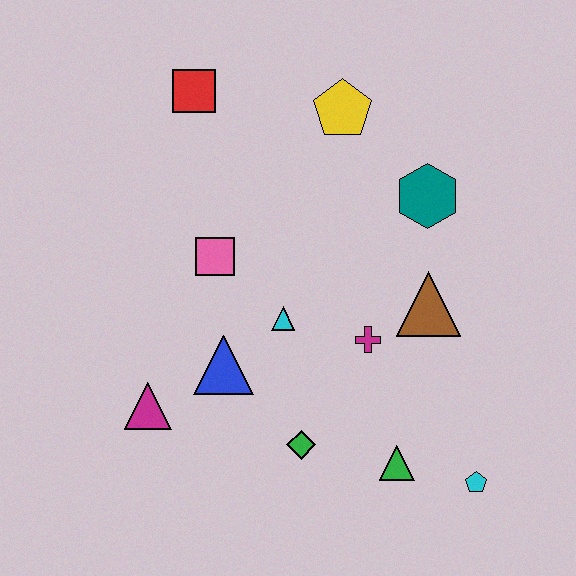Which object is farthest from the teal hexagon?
The magenta triangle is farthest from the teal hexagon.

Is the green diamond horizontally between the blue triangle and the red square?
No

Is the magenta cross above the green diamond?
Yes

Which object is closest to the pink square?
The cyan triangle is closest to the pink square.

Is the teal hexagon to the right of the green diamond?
Yes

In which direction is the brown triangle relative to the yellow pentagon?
The brown triangle is below the yellow pentagon.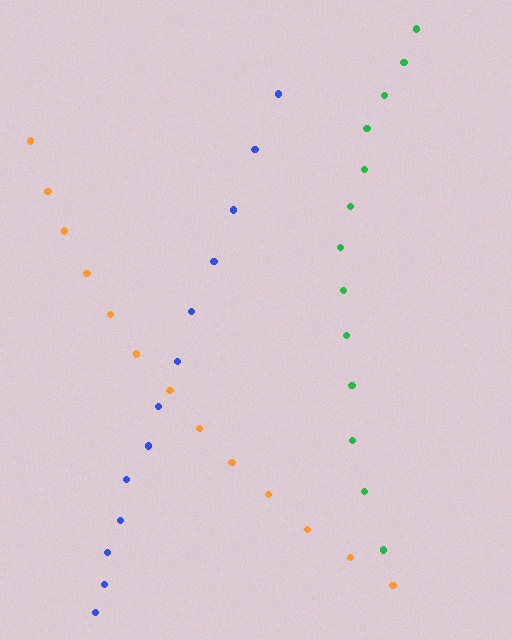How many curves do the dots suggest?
There are 3 distinct paths.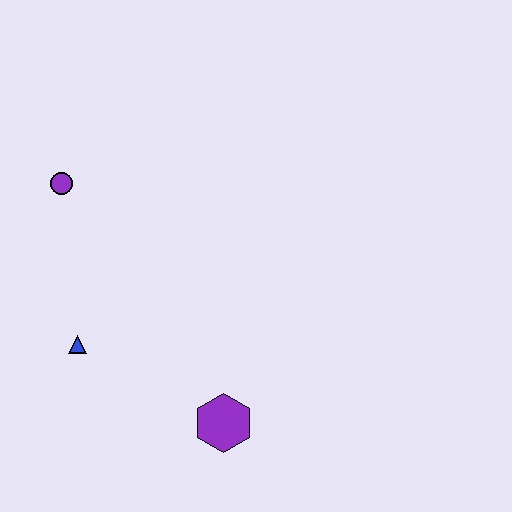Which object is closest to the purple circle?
The blue triangle is closest to the purple circle.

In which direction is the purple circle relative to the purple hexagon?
The purple circle is above the purple hexagon.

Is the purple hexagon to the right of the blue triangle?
Yes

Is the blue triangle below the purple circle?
Yes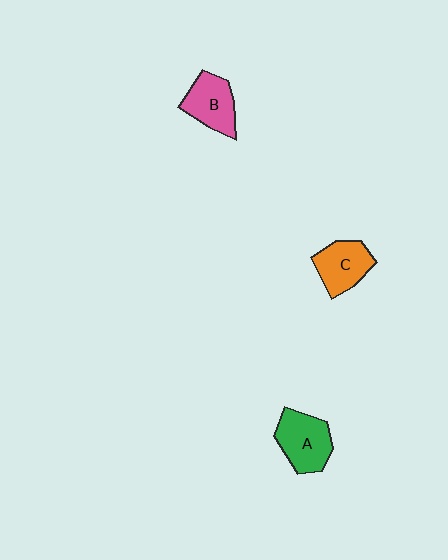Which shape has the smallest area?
Shape C (orange).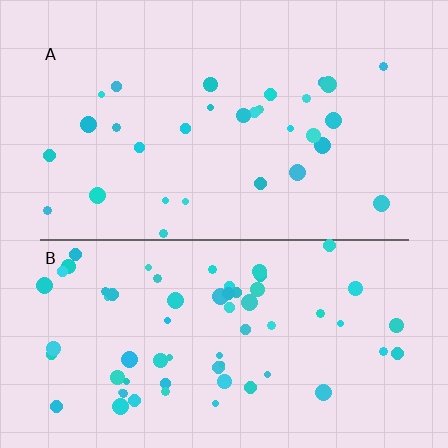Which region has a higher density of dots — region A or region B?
B (the bottom).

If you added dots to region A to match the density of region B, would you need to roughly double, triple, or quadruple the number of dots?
Approximately double.